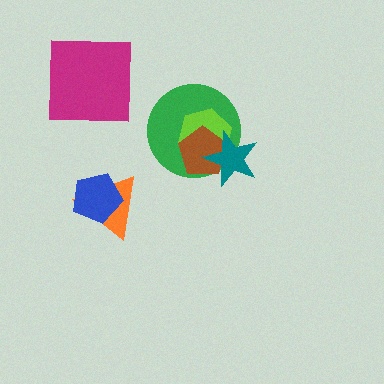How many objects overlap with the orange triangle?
1 object overlaps with the orange triangle.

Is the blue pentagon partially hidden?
No, no other shape covers it.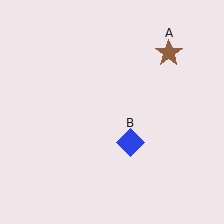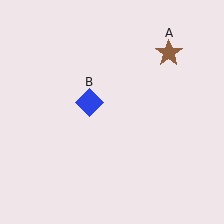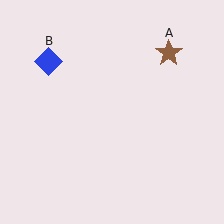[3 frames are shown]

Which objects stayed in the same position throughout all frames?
Brown star (object A) remained stationary.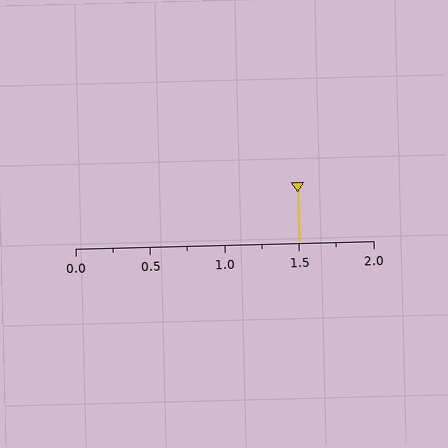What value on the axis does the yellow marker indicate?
The marker indicates approximately 1.5.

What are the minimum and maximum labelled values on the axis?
The axis runs from 0.0 to 2.0.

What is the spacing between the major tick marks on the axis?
The major ticks are spaced 0.5 apart.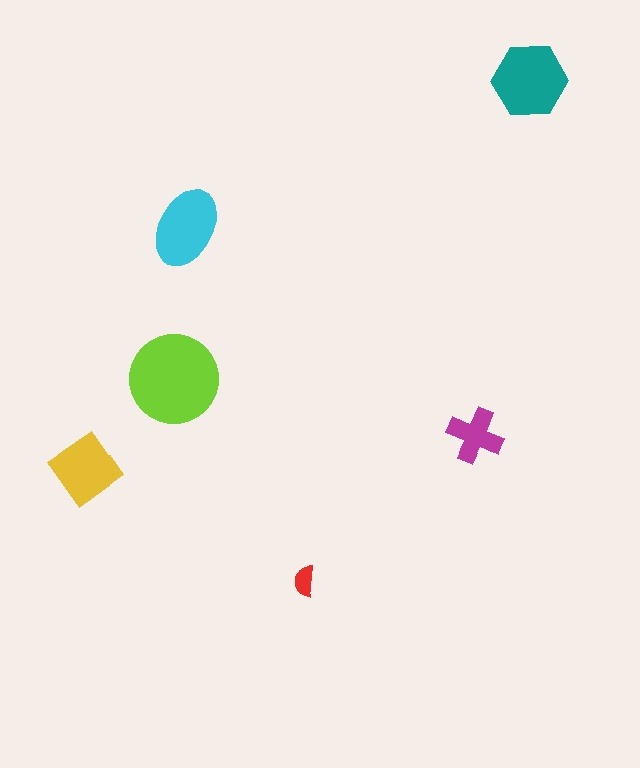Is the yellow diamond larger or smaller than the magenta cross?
Larger.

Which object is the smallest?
The red semicircle.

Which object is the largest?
The lime circle.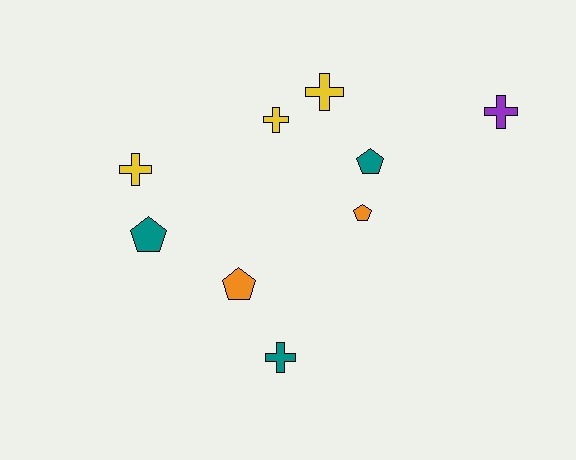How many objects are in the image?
There are 9 objects.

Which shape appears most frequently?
Cross, with 5 objects.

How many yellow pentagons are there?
There are no yellow pentagons.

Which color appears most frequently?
Teal, with 3 objects.